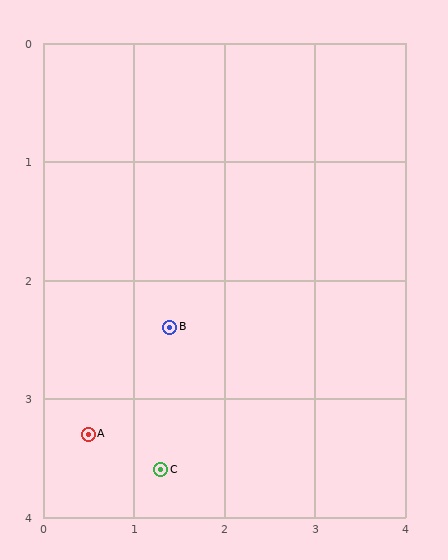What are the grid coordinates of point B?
Point B is at approximately (1.4, 2.4).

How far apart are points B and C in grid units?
Points B and C are about 1.2 grid units apart.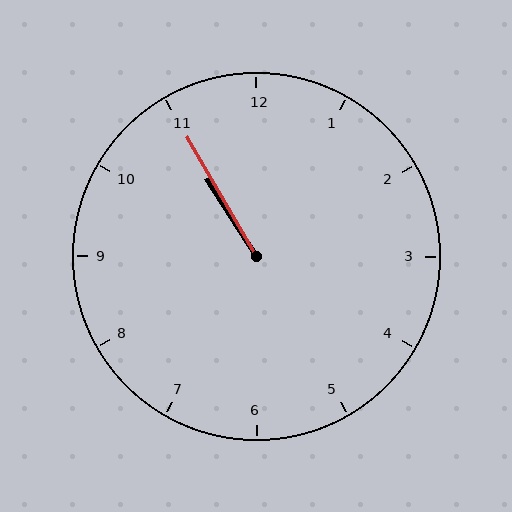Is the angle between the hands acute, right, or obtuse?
It is acute.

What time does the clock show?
10:55.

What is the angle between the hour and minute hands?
Approximately 2 degrees.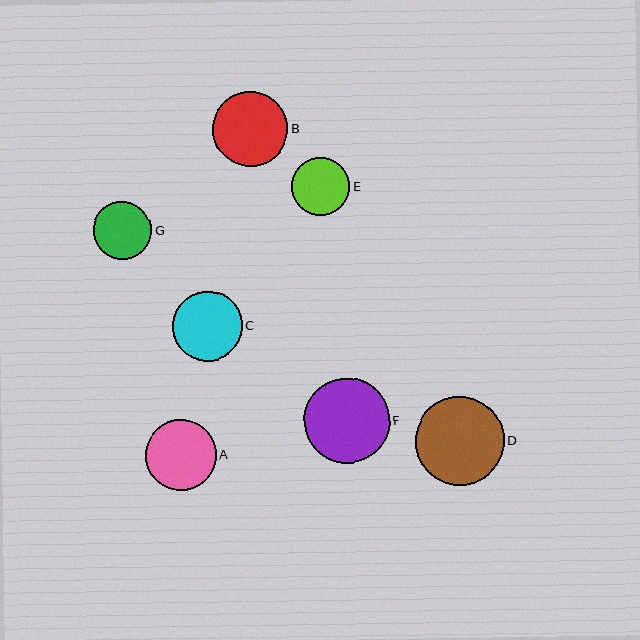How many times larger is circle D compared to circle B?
Circle D is approximately 1.2 times the size of circle B.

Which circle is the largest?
Circle D is the largest with a size of approximately 89 pixels.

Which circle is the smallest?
Circle G is the smallest with a size of approximately 58 pixels.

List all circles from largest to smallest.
From largest to smallest: D, F, B, A, C, E, G.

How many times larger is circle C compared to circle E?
Circle C is approximately 1.2 times the size of circle E.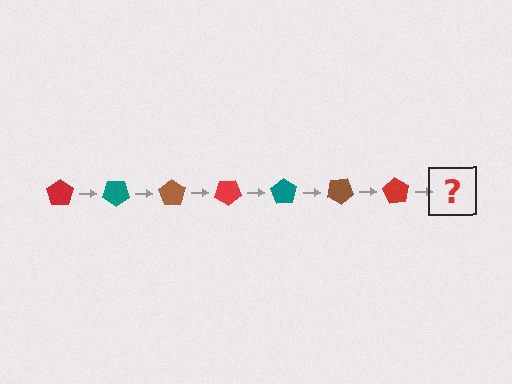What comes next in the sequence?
The next element should be a teal pentagon, rotated 245 degrees from the start.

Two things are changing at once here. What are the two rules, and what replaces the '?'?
The two rules are that it rotates 35 degrees each step and the color cycles through red, teal, and brown. The '?' should be a teal pentagon, rotated 245 degrees from the start.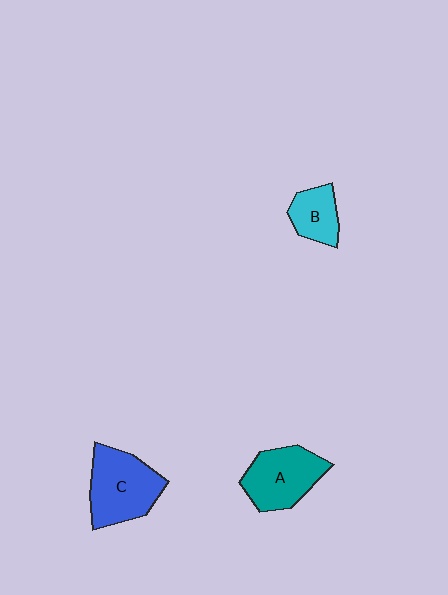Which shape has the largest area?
Shape C (blue).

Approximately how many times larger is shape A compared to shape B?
Approximately 1.7 times.